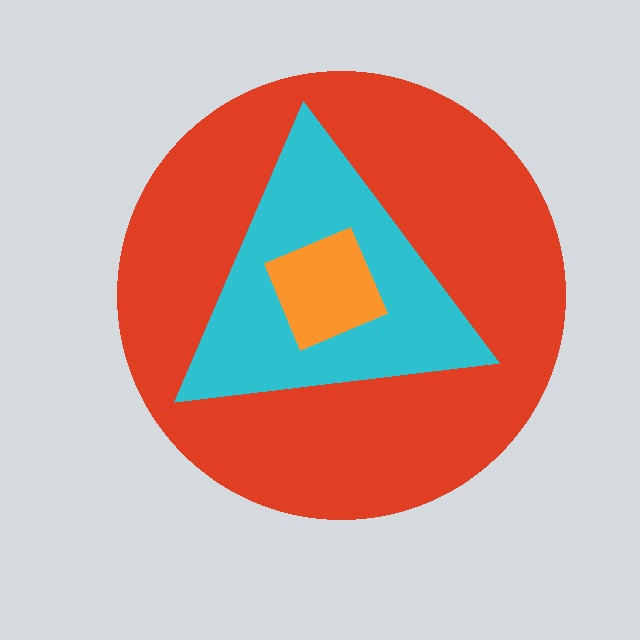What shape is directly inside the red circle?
The cyan triangle.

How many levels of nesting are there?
3.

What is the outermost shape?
The red circle.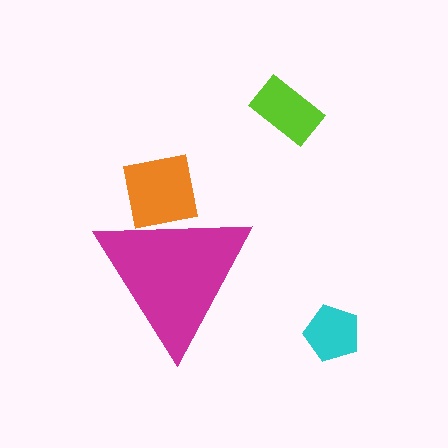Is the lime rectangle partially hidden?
No, the lime rectangle is fully visible.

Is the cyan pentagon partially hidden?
No, the cyan pentagon is fully visible.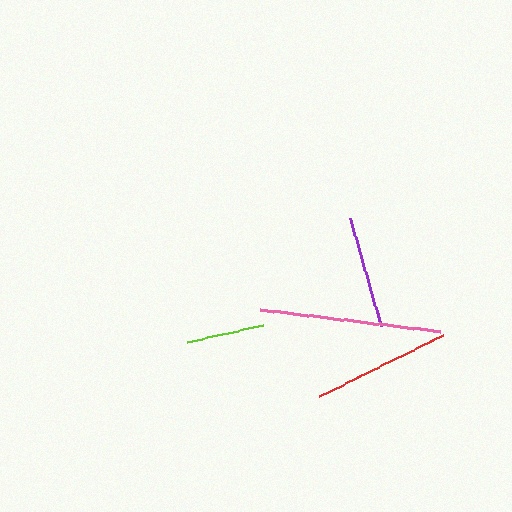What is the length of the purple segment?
The purple segment is approximately 113 pixels long.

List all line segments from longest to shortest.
From longest to shortest: pink, red, purple, lime.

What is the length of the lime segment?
The lime segment is approximately 78 pixels long.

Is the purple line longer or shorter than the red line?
The red line is longer than the purple line.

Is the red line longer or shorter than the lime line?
The red line is longer than the lime line.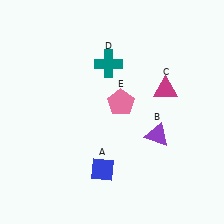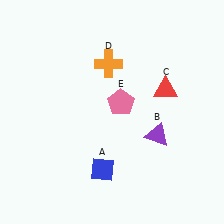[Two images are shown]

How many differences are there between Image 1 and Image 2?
There are 2 differences between the two images.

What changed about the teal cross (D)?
In Image 1, D is teal. In Image 2, it changed to orange.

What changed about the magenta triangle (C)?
In Image 1, C is magenta. In Image 2, it changed to red.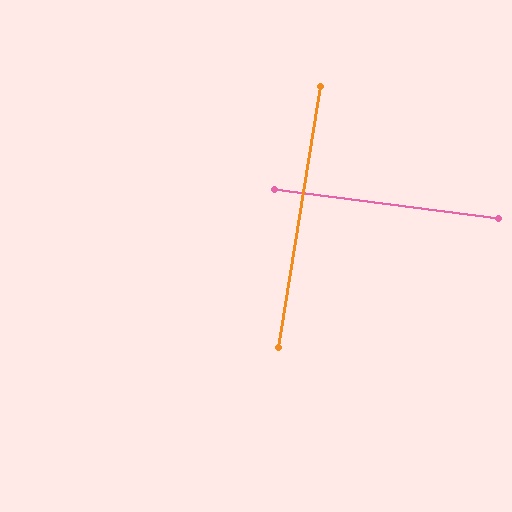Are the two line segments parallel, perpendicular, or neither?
Perpendicular — they meet at approximately 88°.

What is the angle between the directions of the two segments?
Approximately 88 degrees.